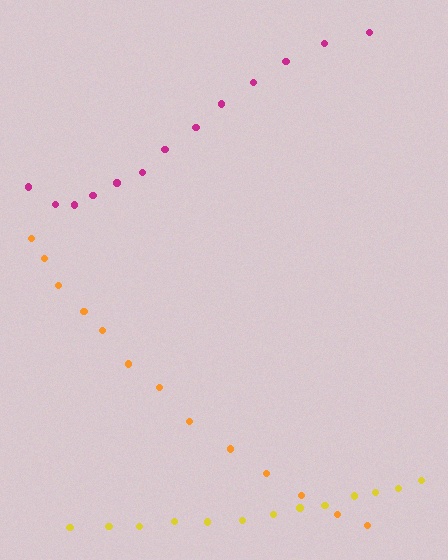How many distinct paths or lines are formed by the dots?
There are 3 distinct paths.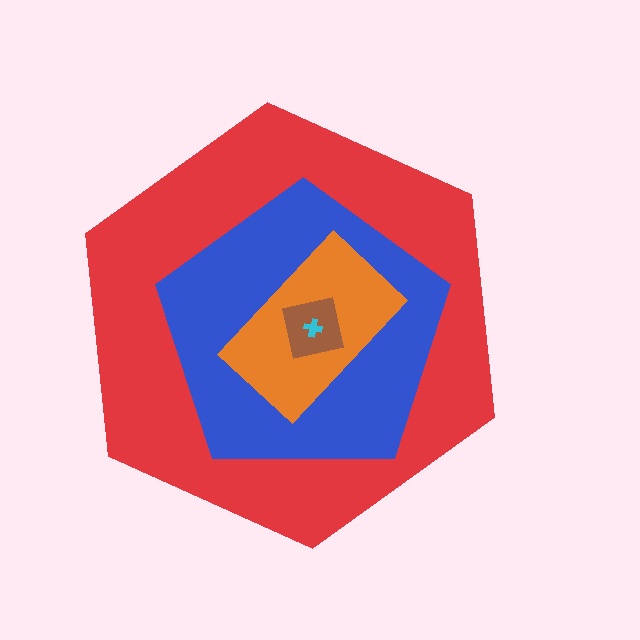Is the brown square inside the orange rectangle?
Yes.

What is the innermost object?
The cyan cross.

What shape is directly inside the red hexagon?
The blue pentagon.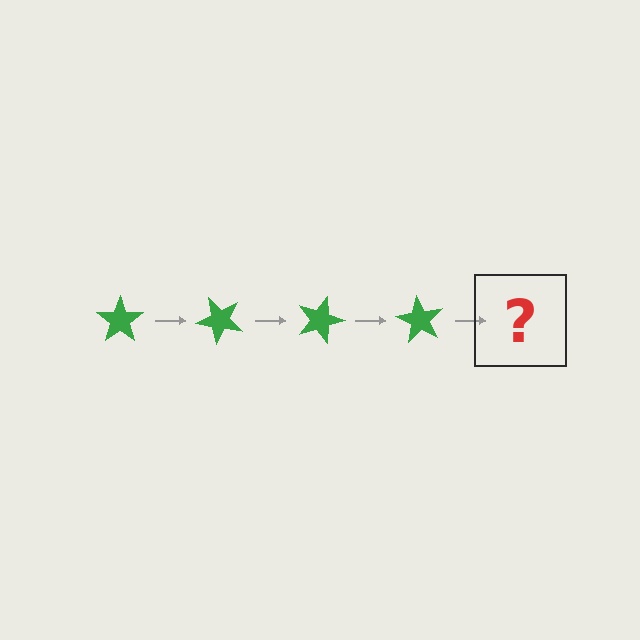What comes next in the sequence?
The next element should be a green star rotated 180 degrees.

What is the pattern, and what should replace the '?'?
The pattern is that the star rotates 45 degrees each step. The '?' should be a green star rotated 180 degrees.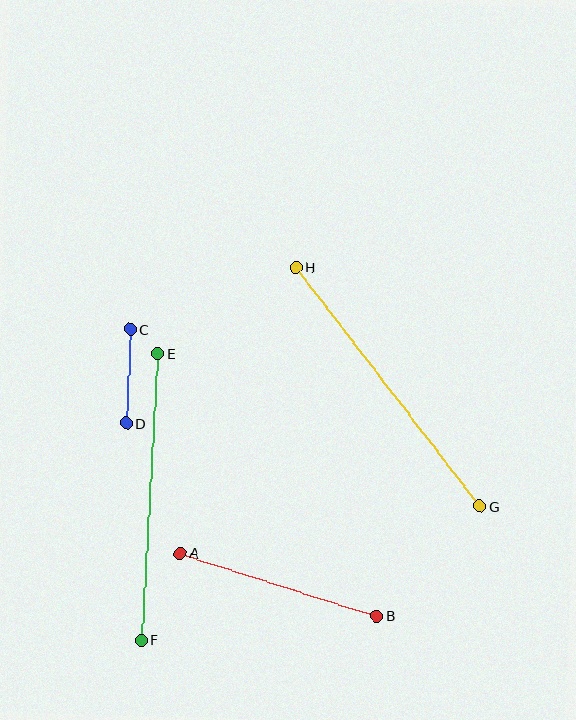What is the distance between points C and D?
The distance is approximately 94 pixels.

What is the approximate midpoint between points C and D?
The midpoint is at approximately (128, 376) pixels.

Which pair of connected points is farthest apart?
Points G and H are farthest apart.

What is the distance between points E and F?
The distance is approximately 287 pixels.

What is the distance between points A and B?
The distance is approximately 206 pixels.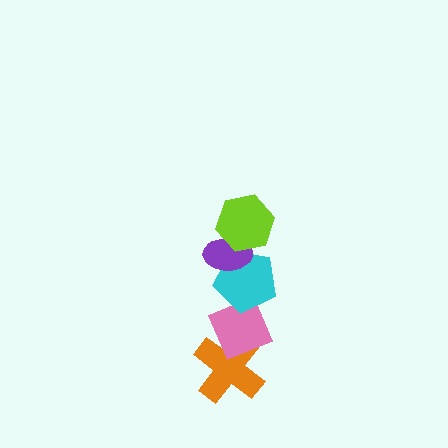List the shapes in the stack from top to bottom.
From top to bottom: the lime hexagon, the purple ellipse, the cyan pentagon, the pink diamond, the orange cross.